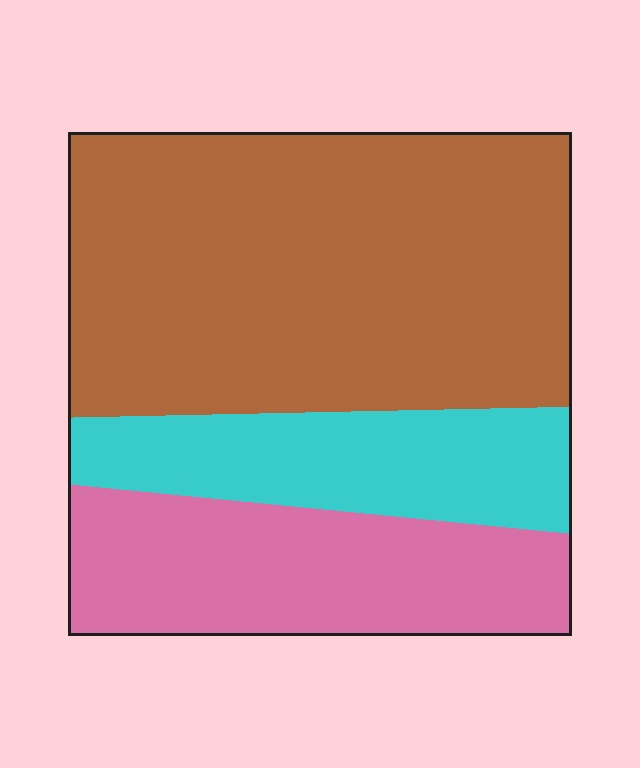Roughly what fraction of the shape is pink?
Pink takes up about one quarter (1/4) of the shape.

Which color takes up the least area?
Cyan, at roughly 20%.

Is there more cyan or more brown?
Brown.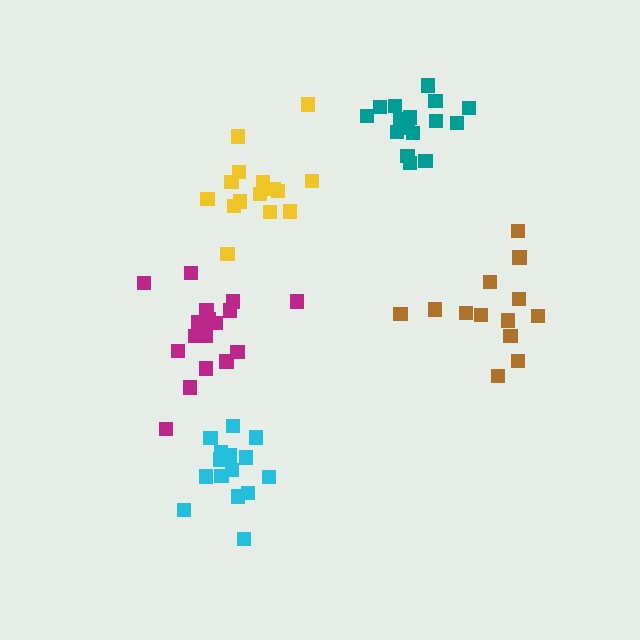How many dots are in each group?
Group 1: 16 dots, Group 2: 13 dots, Group 3: 18 dots, Group 4: 15 dots, Group 5: 15 dots (77 total).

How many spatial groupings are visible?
There are 5 spatial groupings.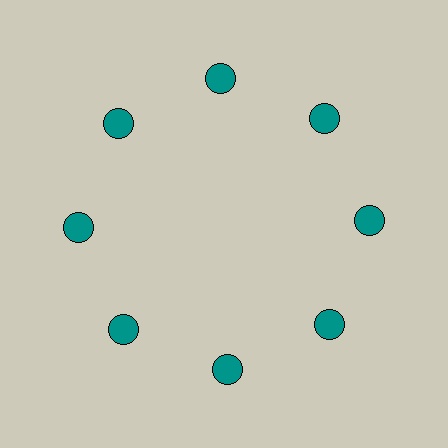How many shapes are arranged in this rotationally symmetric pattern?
There are 8 shapes, arranged in 8 groups of 1.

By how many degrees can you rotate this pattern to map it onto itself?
The pattern maps onto itself every 45 degrees of rotation.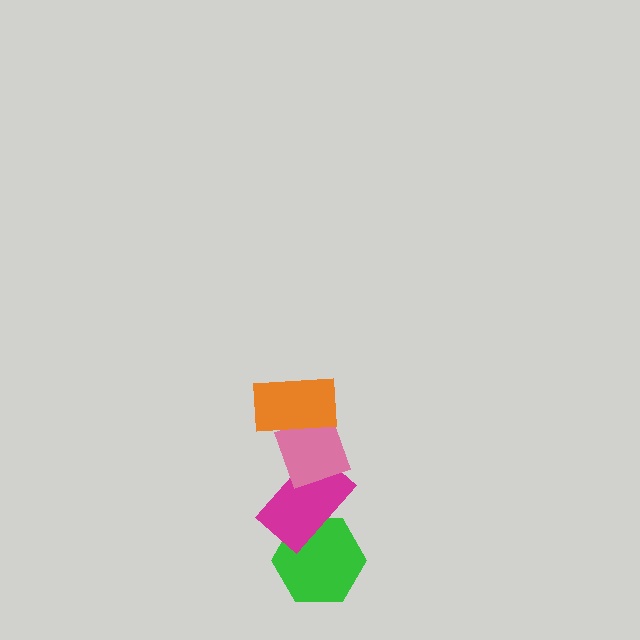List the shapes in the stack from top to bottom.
From top to bottom: the orange rectangle, the pink diamond, the magenta rectangle, the green hexagon.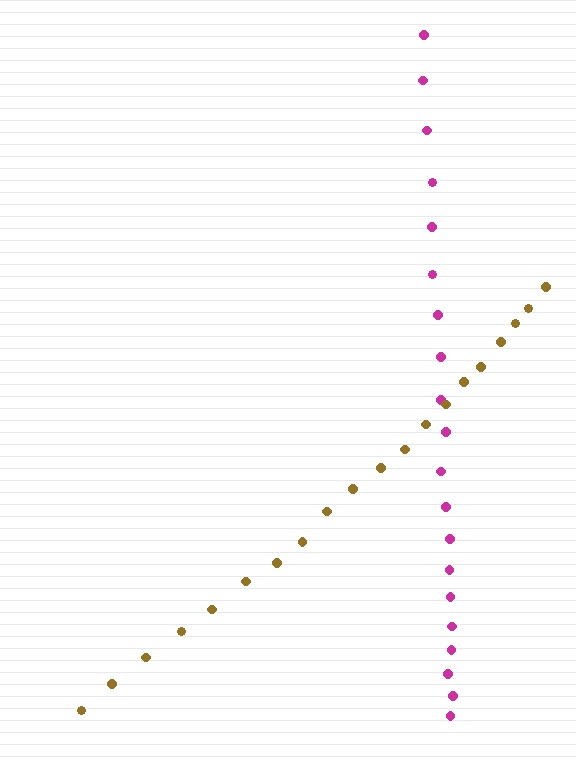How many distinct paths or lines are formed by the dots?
There are 2 distinct paths.